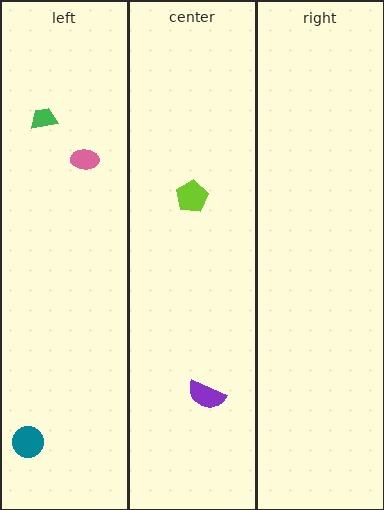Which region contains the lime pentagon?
The center region.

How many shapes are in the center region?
2.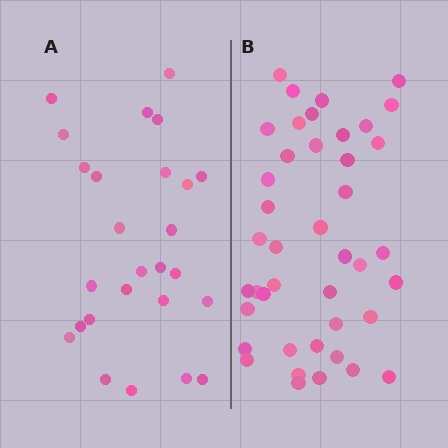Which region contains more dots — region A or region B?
Region B (the right region) has more dots.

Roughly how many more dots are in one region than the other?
Region B has approximately 15 more dots than region A.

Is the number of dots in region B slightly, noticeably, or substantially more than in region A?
Region B has substantially more. The ratio is roughly 1.6 to 1.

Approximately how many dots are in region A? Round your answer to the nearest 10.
About 30 dots. (The exact count is 26, which rounds to 30.)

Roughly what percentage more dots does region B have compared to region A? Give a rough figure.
About 60% more.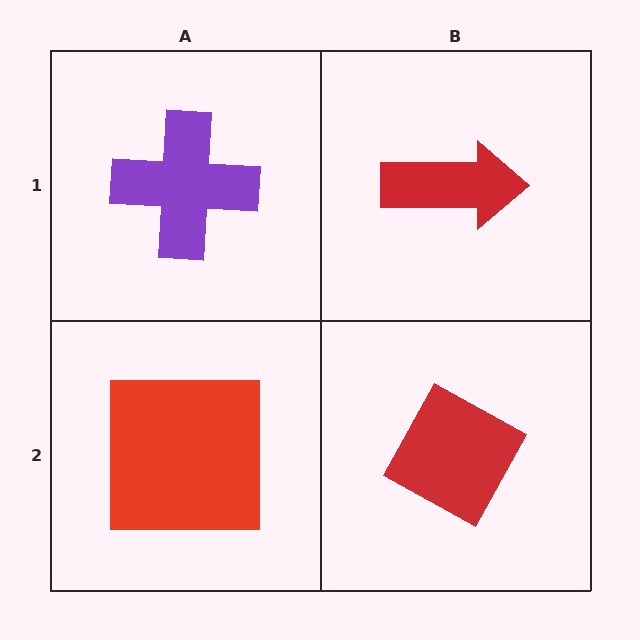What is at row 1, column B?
A red arrow.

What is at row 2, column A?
A red square.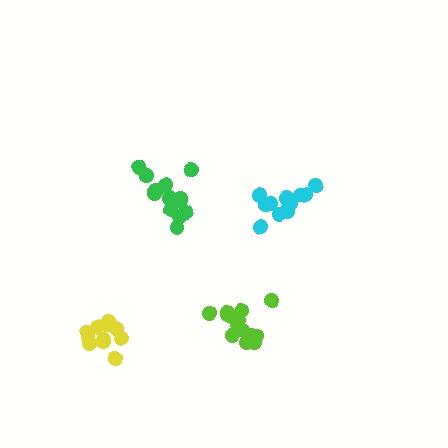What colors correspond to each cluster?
The clusters are colored: green, yellow, lime, cyan.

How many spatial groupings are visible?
There are 4 spatial groupings.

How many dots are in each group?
Group 1: 13 dots, Group 2: 13 dots, Group 3: 14 dots, Group 4: 12 dots (52 total).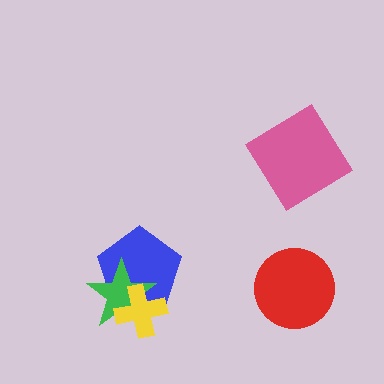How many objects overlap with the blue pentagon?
2 objects overlap with the blue pentagon.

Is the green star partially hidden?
Yes, it is partially covered by another shape.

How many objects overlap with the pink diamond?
0 objects overlap with the pink diamond.